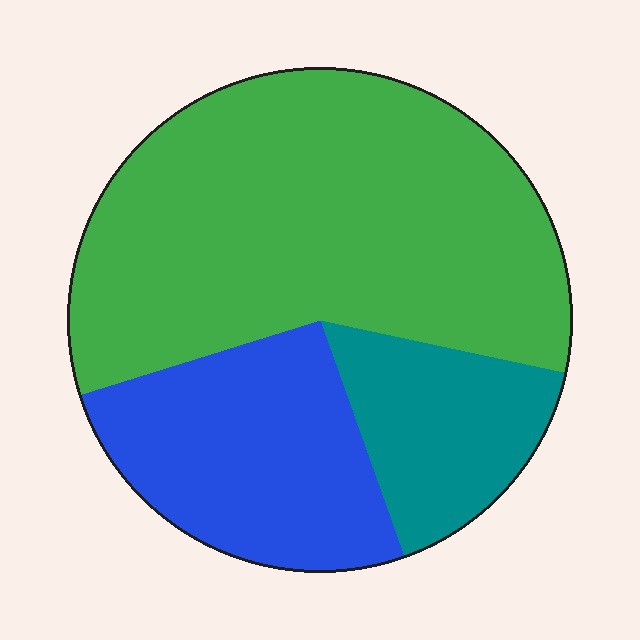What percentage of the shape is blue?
Blue takes up between a sixth and a third of the shape.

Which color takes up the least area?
Teal, at roughly 15%.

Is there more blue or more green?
Green.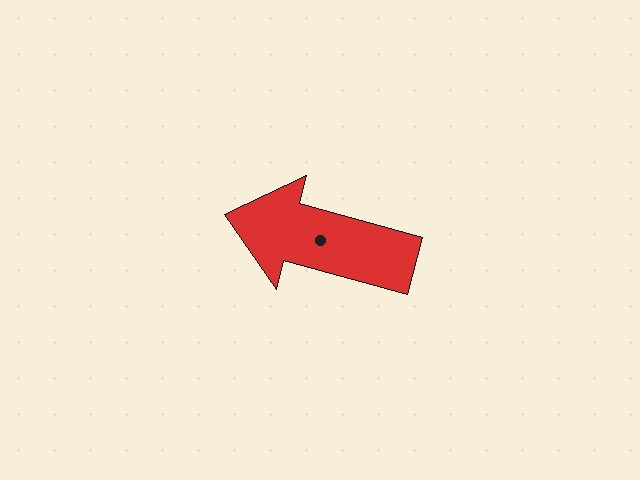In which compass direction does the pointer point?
West.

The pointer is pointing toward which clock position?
Roughly 10 o'clock.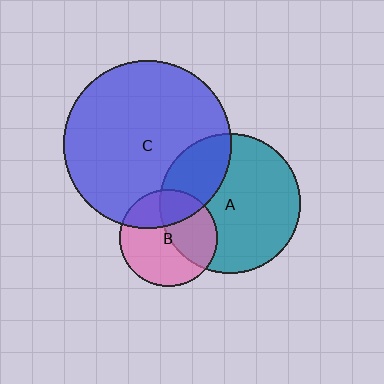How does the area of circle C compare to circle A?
Approximately 1.4 times.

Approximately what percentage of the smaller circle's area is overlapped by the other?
Approximately 25%.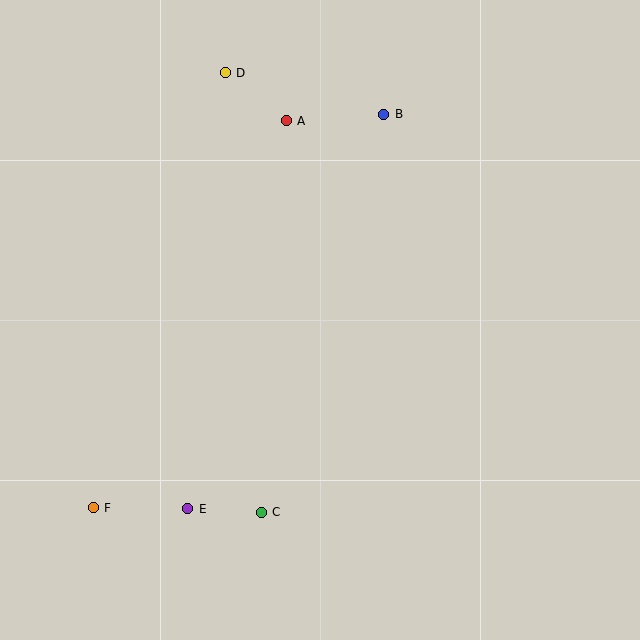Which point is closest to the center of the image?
Point C at (261, 512) is closest to the center.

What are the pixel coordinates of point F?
Point F is at (93, 508).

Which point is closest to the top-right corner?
Point B is closest to the top-right corner.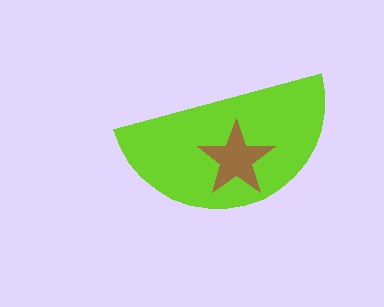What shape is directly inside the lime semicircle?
The brown star.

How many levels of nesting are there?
2.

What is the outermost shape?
The lime semicircle.